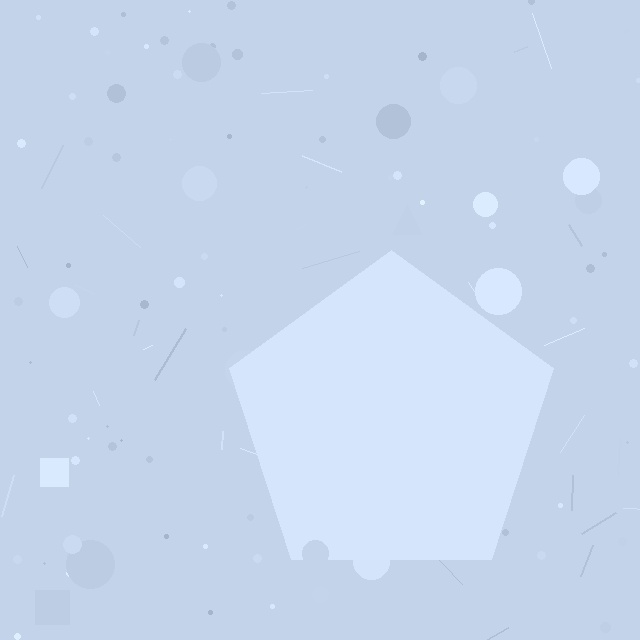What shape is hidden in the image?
A pentagon is hidden in the image.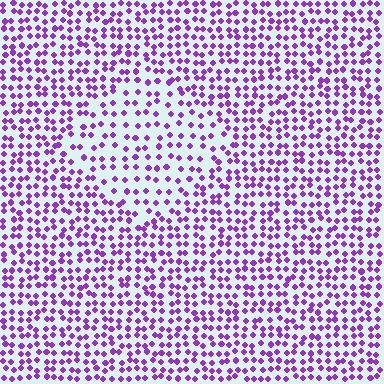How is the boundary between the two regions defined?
The boundary is defined by a change in element density (approximately 1.7x ratio). All elements are the same color, size, and shape.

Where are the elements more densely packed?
The elements are more densely packed outside the diamond boundary.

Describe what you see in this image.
The image contains small purple elements arranged at two different densities. A diamond-shaped region is visible where the elements are less densely packed than the surrounding area.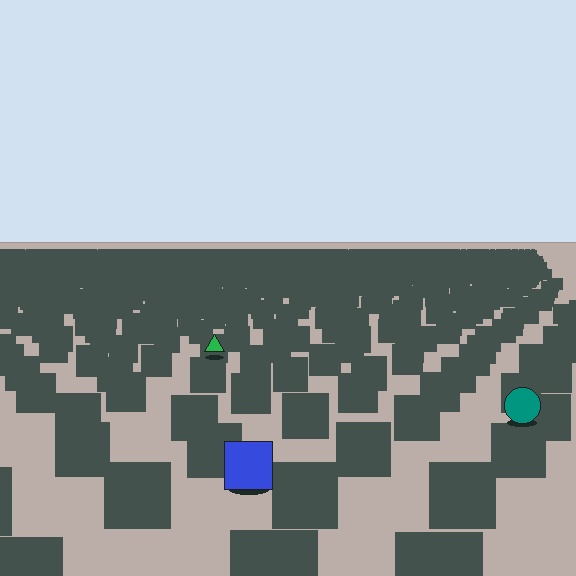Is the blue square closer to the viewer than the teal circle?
Yes. The blue square is closer — you can tell from the texture gradient: the ground texture is coarser near it.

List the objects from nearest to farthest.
From nearest to farthest: the blue square, the teal circle, the green triangle.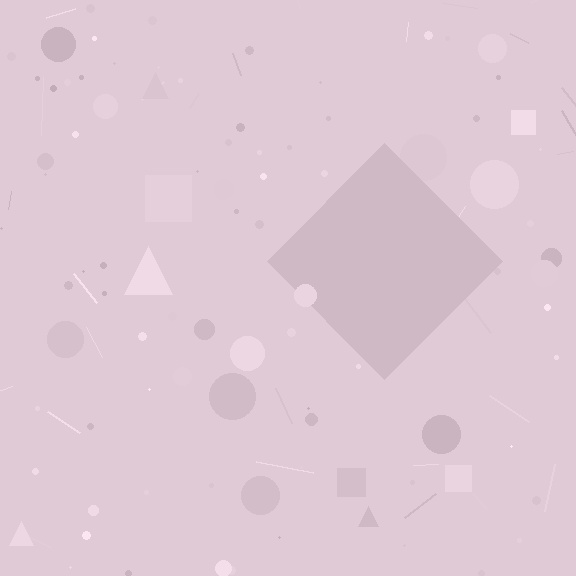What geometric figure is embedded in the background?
A diamond is embedded in the background.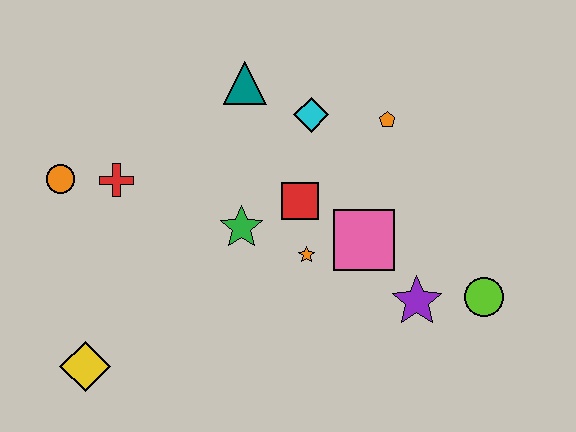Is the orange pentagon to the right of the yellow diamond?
Yes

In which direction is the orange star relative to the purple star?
The orange star is to the left of the purple star.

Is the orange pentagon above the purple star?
Yes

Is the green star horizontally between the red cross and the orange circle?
No